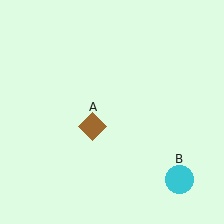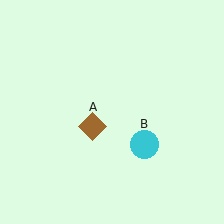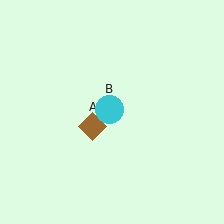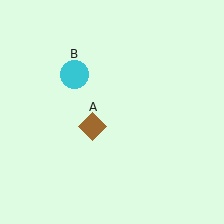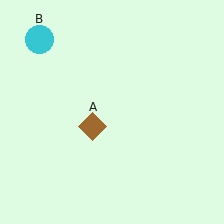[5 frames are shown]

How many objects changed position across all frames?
1 object changed position: cyan circle (object B).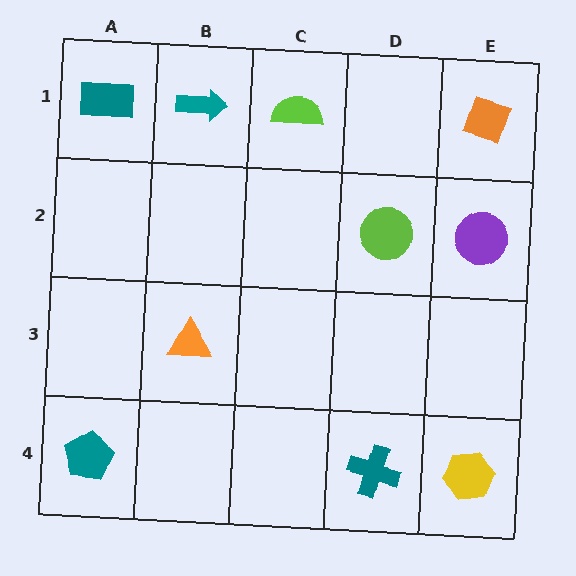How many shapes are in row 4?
3 shapes.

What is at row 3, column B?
An orange triangle.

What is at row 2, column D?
A lime circle.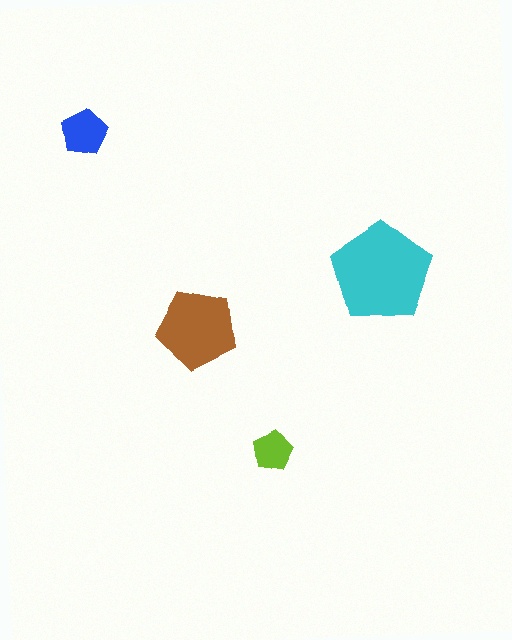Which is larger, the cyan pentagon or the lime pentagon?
The cyan one.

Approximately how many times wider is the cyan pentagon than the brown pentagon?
About 1.5 times wider.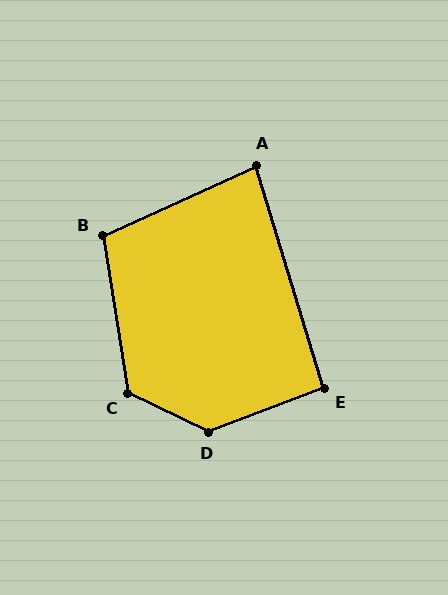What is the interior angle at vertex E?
Approximately 94 degrees (approximately right).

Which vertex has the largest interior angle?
D, at approximately 133 degrees.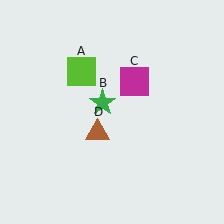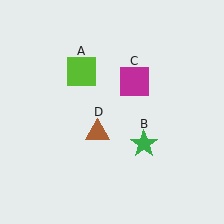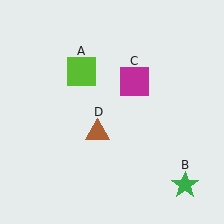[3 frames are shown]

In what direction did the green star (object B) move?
The green star (object B) moved down and to the right.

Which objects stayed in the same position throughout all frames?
Lime square (object A) and magenta square (object C) and brown triangle (object D) remained stationary.